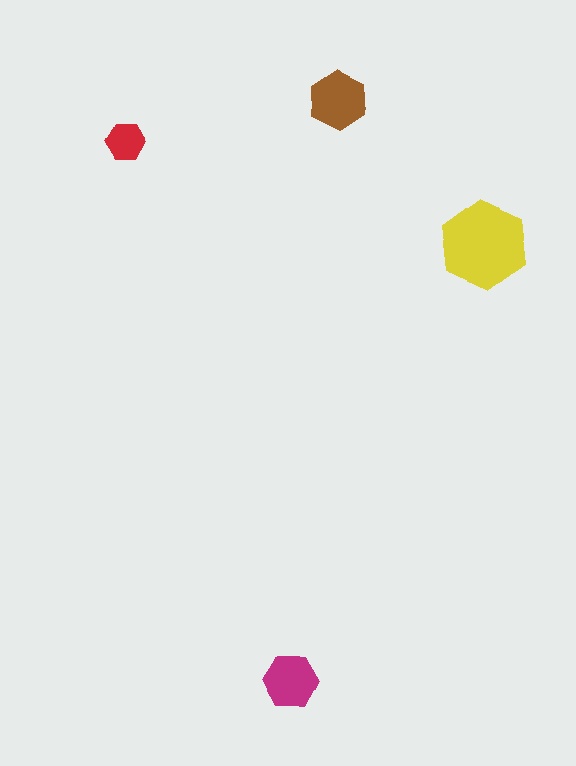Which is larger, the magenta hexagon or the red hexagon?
The magenta one.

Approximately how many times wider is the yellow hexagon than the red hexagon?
About 2.5 times wider.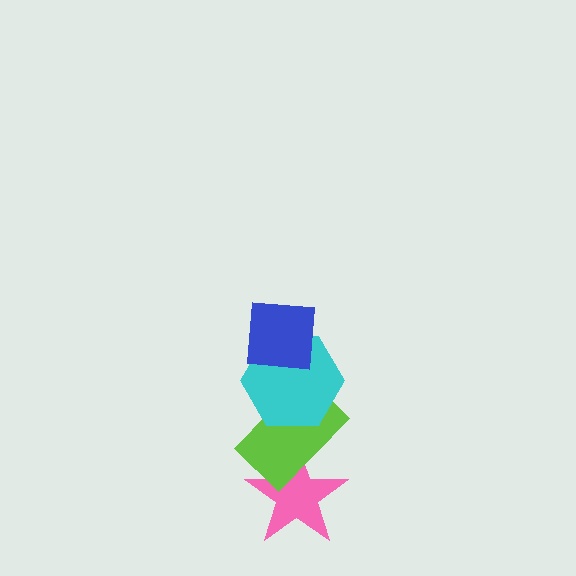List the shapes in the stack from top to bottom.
From top to bottom: the blue square, the cyan hexagon, the lime rectangle, the pink star.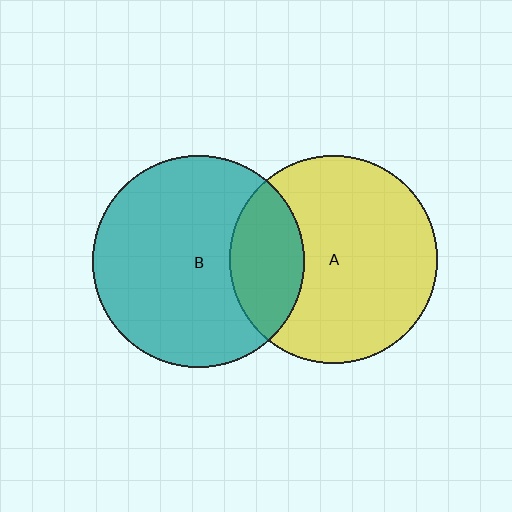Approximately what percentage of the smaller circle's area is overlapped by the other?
Approximately 25%.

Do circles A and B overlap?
Yes.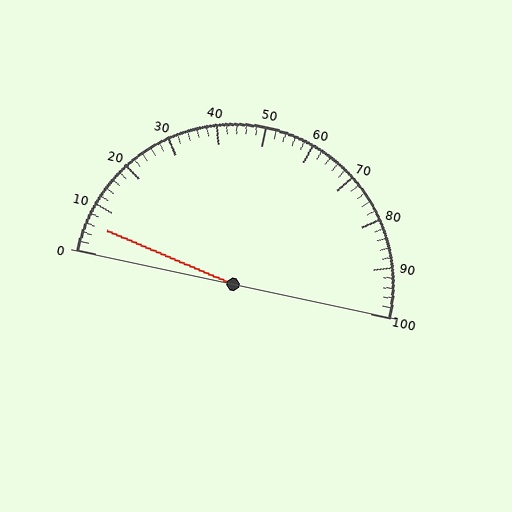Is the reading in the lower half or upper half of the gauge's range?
The reading is in the lower half of the range (0 to 100).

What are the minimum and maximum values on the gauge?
The gauge ranges from 0 to 100.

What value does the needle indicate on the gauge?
The needle indicates approximately 6.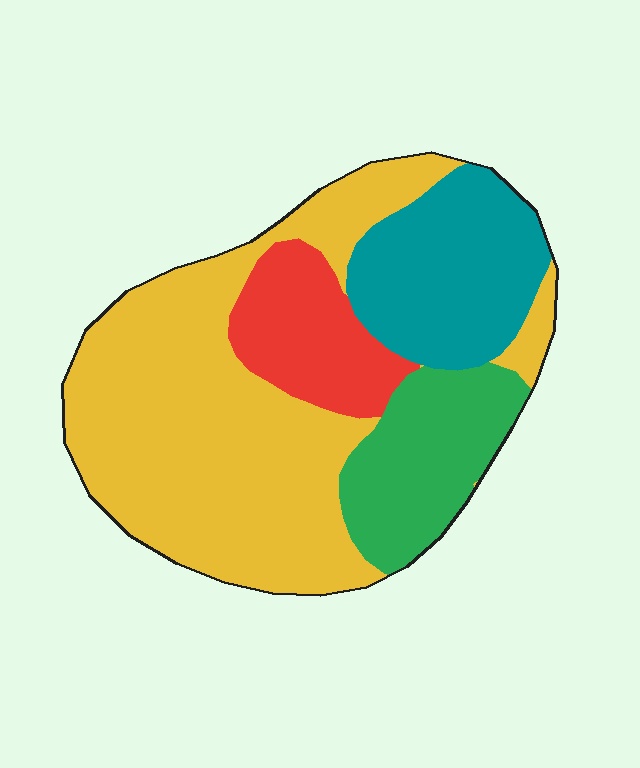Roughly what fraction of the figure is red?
Red covers around 15% of the figure.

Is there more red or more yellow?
Yellow.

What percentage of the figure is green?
Green takes up about one sixth (1/6) of the figure.